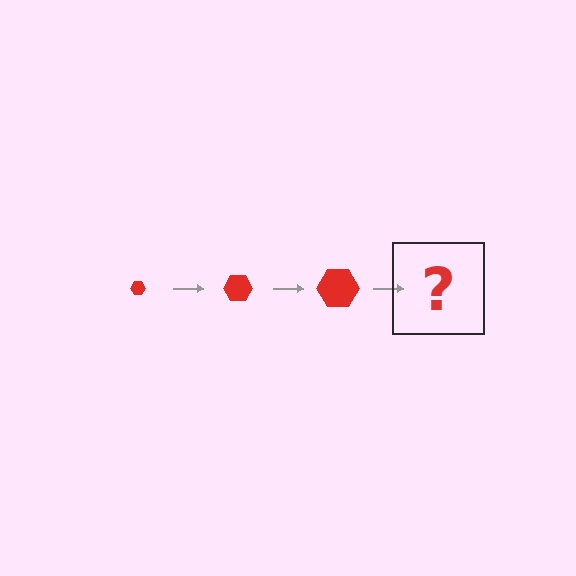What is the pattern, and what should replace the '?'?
The pattern is that the hexagon gets progressively larger each step. The '?' should be a red hexagon, larger than the previous one.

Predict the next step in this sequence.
The next step is a red hexagon, larger than the previous one.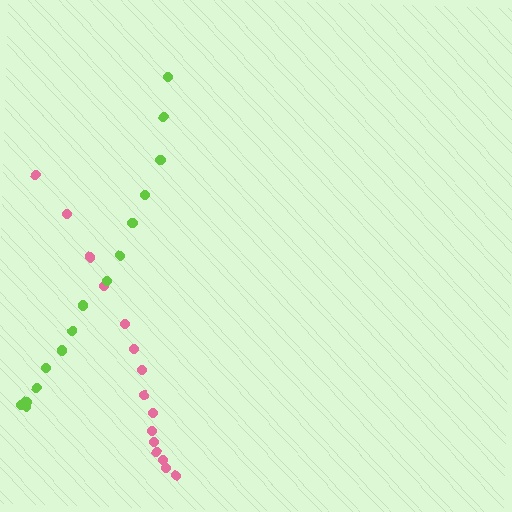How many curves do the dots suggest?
There are 2 distinct paths.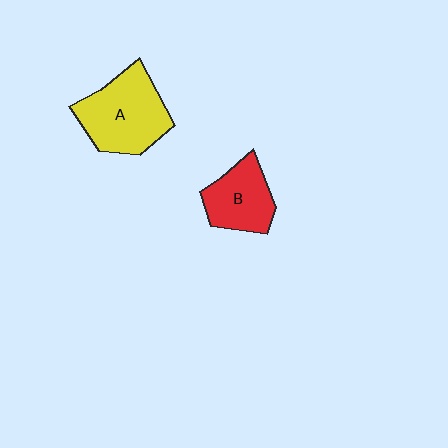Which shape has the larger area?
Shape A (yellow).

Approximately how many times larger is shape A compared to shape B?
Approximately 1.5 times.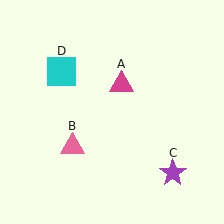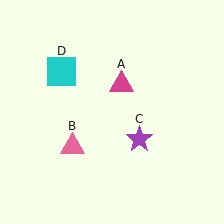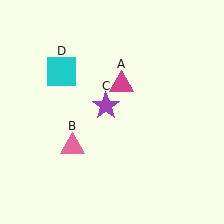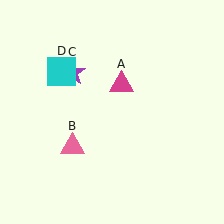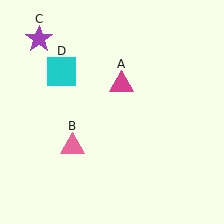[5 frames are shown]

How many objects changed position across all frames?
1 object changed position: purple star (object C).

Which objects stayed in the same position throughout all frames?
Magenta triangle (object A) and pink triangle (object B) and cyan square (object D) remained stationary.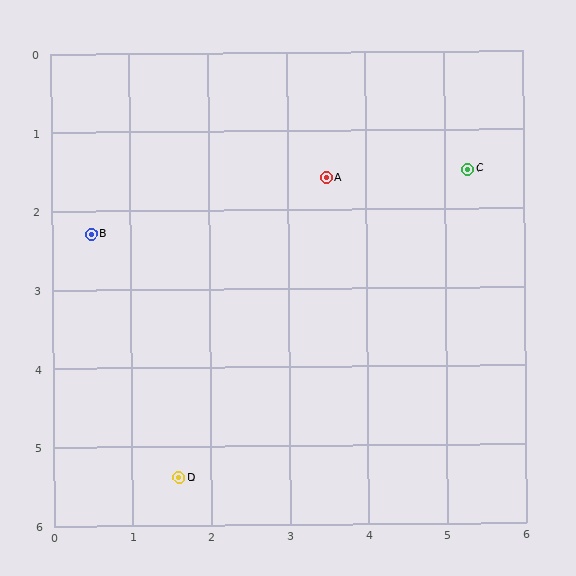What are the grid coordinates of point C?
Point C is at approximately (5.3, 1.5).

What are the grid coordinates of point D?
Point D is at approximately (1.6, 5.4).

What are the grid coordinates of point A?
Point A is at approximately (3.5, 1.6).